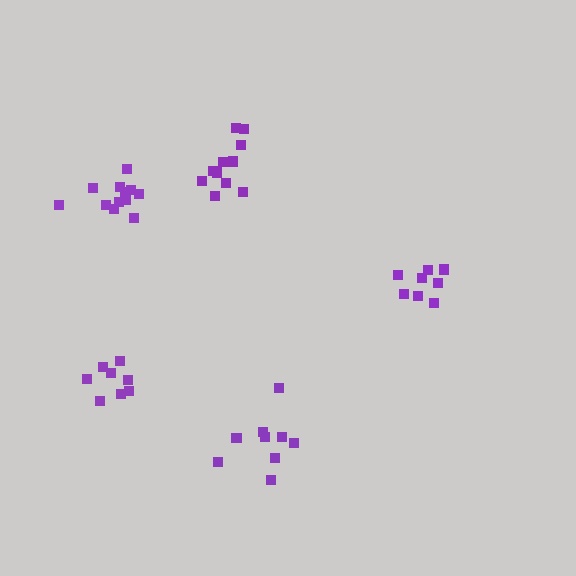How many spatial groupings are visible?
There are 5 spatial groupings.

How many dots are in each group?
Group 1: 12 dots, Group 2: 8 dots, Group 3: 11 dots, Group 4: 9 dots, Group 5: 8 dots (48 total).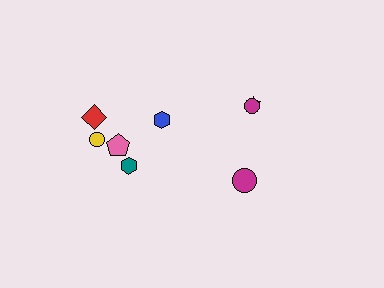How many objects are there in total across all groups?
There are 8 objects.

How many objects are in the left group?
There are 5 objects.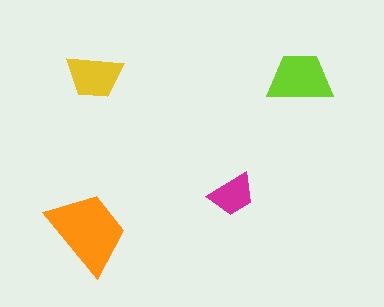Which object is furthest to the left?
The orange trapezoid is leftmost.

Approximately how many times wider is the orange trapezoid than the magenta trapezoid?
About 2 times wider.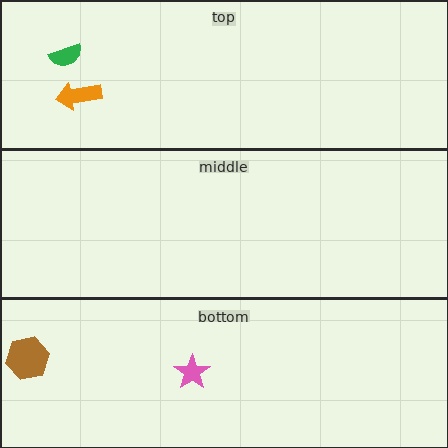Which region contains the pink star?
The bottom region.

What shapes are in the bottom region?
The pink star, the brown hexagon.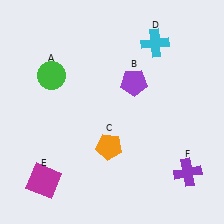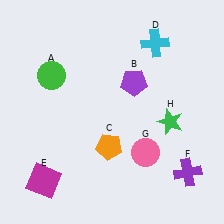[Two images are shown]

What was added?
A pink circle (G), a green star (H) were added in Image 2.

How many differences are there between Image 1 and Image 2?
There are 2 differences between the two images.